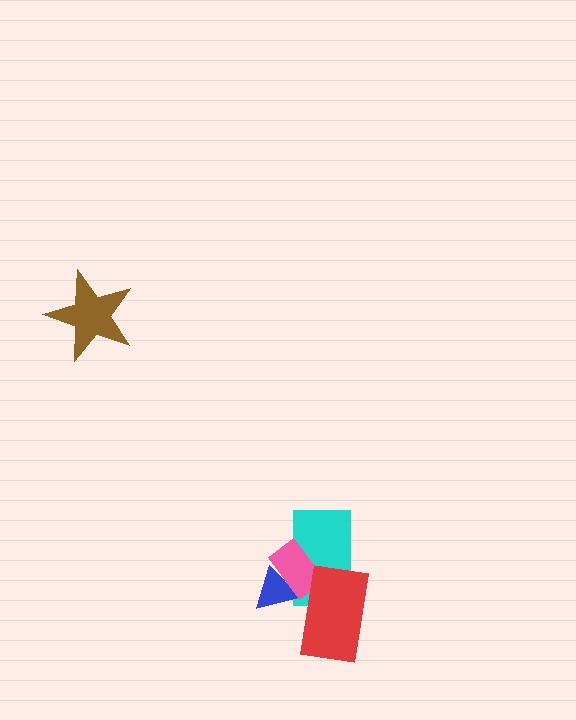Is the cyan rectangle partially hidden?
Yes, it is partially covered by another shape.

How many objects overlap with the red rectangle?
3 objects overlap with the red rectangle.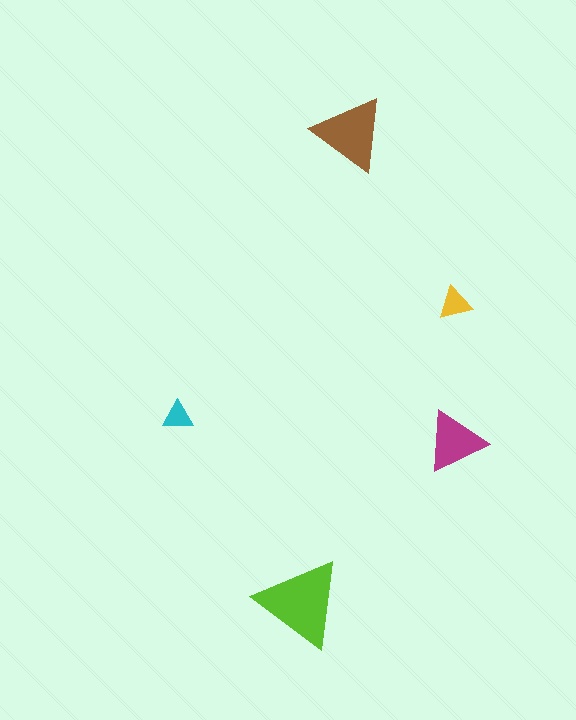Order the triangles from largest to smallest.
the lime one, the brown one, the magenta one, the yellow one, the cyan one.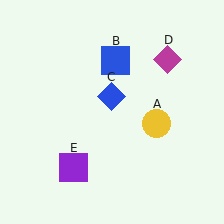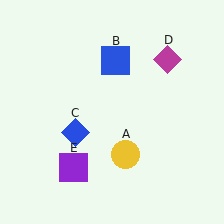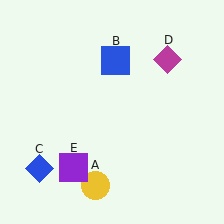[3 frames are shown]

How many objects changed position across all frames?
2 objects changed position: yellow circle (object A), blue diamond (object C).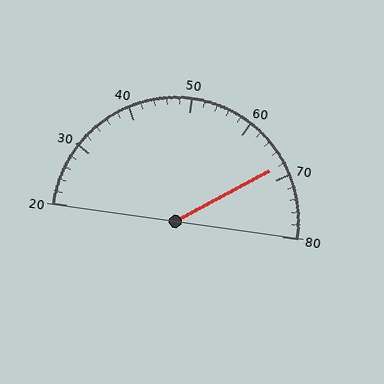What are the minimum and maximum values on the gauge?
The gauge ranges from 20 to 80.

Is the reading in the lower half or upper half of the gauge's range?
The reading is in the upper half of the range (20 to 80).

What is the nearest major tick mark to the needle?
The nearest major tick mark is 70.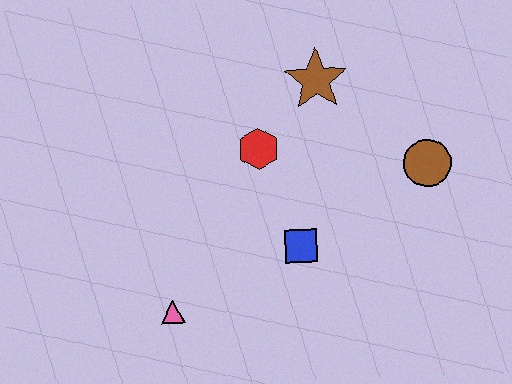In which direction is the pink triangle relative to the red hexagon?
The pink triangle is below the red hexagon.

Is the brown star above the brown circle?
Yes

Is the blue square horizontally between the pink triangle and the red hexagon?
No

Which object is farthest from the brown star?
The pink triangle is farthest from the brown star.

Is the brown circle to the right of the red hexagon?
Yes